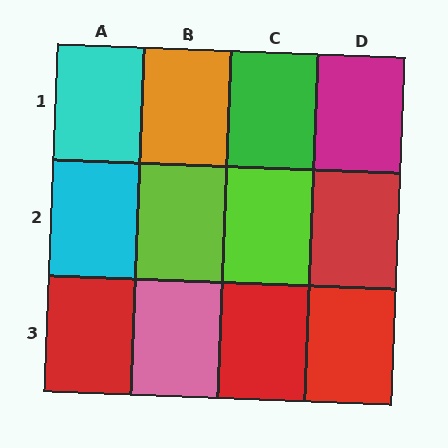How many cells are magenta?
1 cell is magenta.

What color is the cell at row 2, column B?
Lime.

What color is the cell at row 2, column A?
Cyan.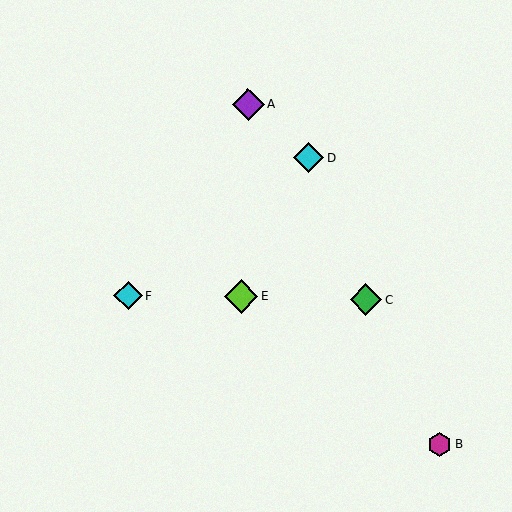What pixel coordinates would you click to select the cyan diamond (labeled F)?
Click at (128, 296) to select the cyan diamond F.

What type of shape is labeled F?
Shape F is a cyan diamond.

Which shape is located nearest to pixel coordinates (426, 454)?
The magenta hexagon (labeled B) at (439, 445) is nearest to that location.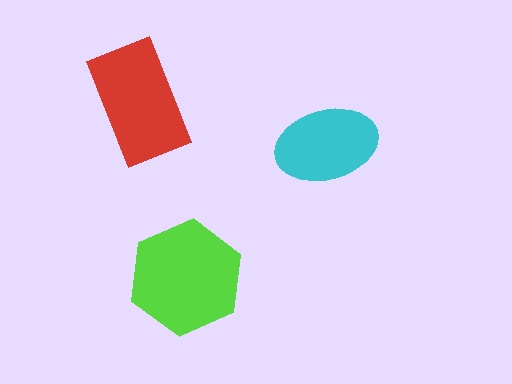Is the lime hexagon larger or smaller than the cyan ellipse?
Larger.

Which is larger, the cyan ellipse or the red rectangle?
The red rectangle.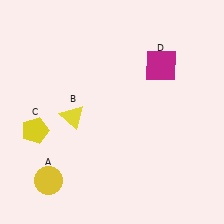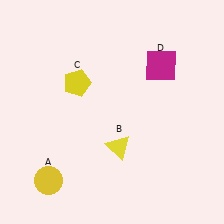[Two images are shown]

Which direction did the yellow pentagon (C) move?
The yellow pentagon (C) moved up.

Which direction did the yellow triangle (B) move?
The yellow triangle (B) moved right.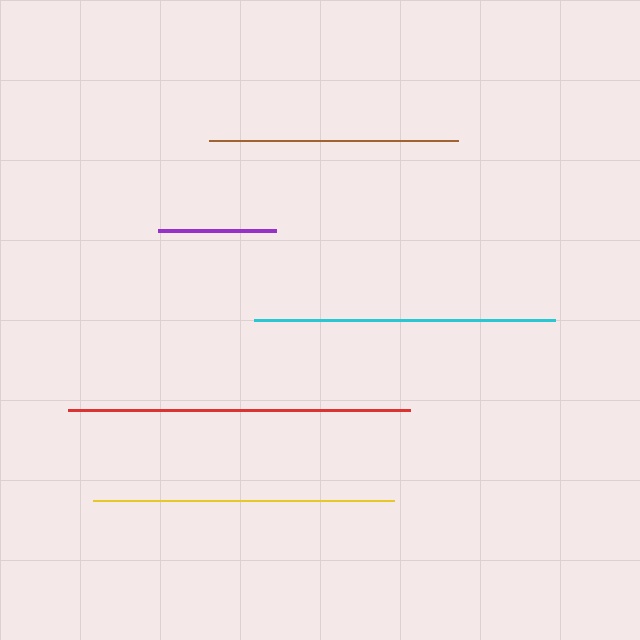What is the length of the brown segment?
The brown segment is approximately 249 pixels long.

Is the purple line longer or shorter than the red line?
The red line is longer than the purple line.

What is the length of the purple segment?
The purple segment is approximately 118 pixels long.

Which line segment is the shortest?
The purple line is the shortest at approximately 118 pixels.